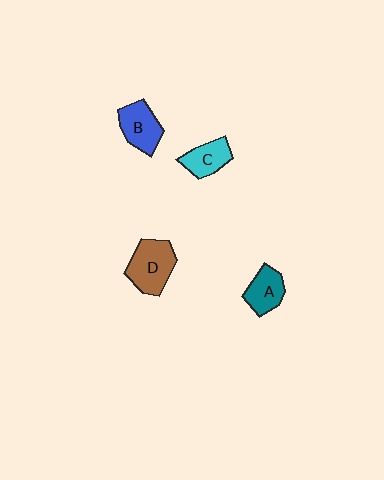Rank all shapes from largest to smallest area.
From largest to smallest: D (brown), B (blue), A (teal), C (cyan).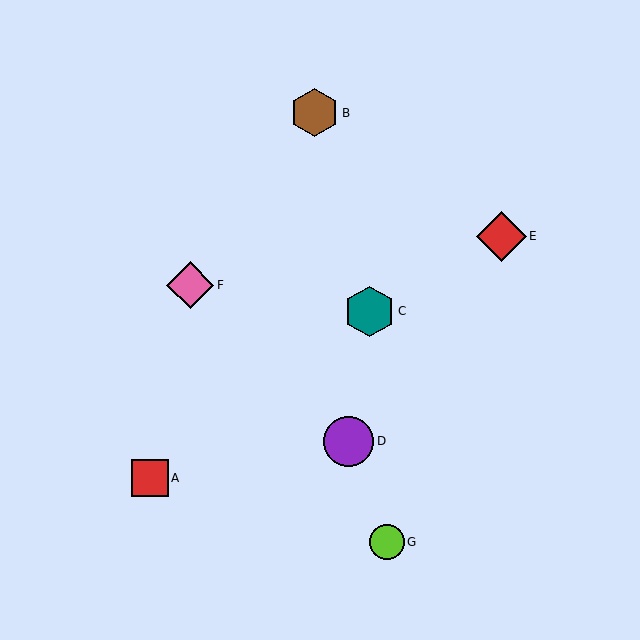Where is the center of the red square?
The center of the red square is at (150, 478).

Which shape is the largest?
The teal hexagon (labeled C) is the largest.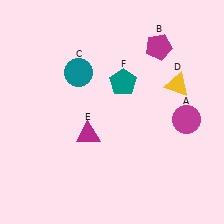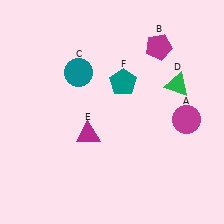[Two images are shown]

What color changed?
The triangle (D) changed from yellow in Image 1 to green in Image 2.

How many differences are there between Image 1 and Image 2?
There is 1 difference between the two images.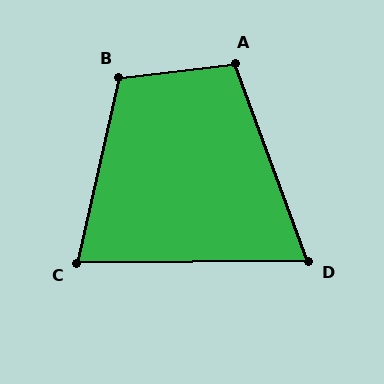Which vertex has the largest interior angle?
B, at approximately 110 degrees.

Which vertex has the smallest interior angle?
D, at approximately 70 degrees.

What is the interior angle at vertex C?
Approximately 77 degrees (acute).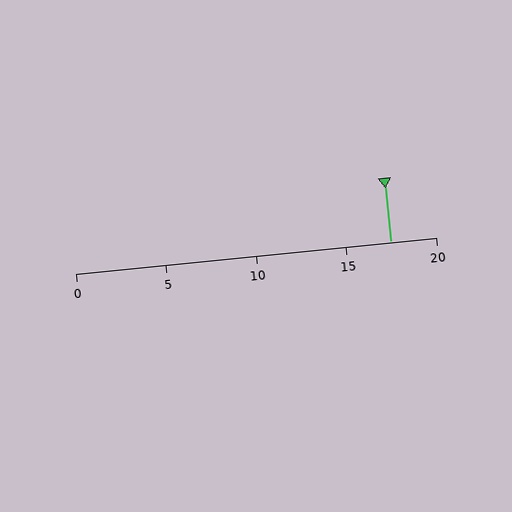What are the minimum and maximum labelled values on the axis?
The axis runs from 0 to 20.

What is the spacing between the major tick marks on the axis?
The major ticks are spaced 5 apart.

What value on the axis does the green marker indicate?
The marker indicates approximately 17.5.